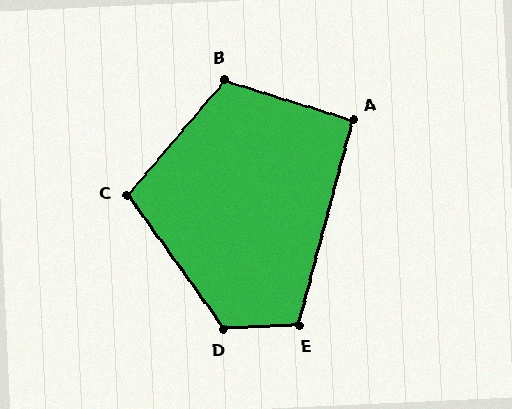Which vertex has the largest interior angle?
D, at approximately 123 degrees.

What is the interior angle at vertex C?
Approximately 104 degrees (obtuse).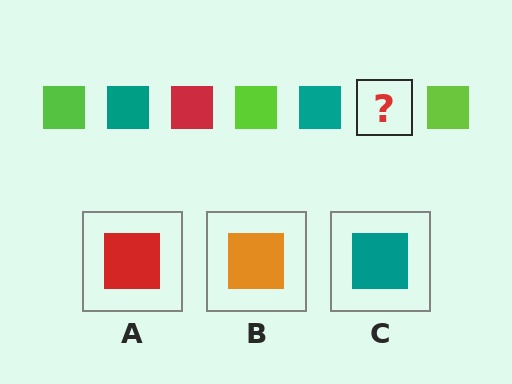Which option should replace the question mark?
Option A.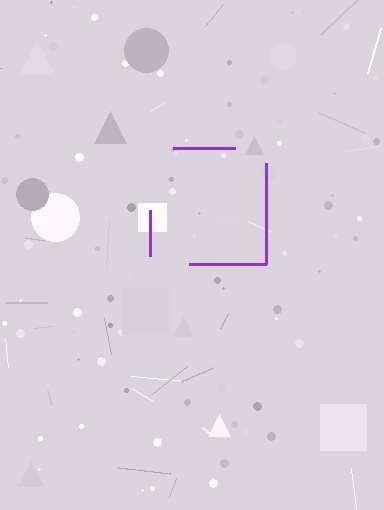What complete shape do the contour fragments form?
The contour fragments form a square.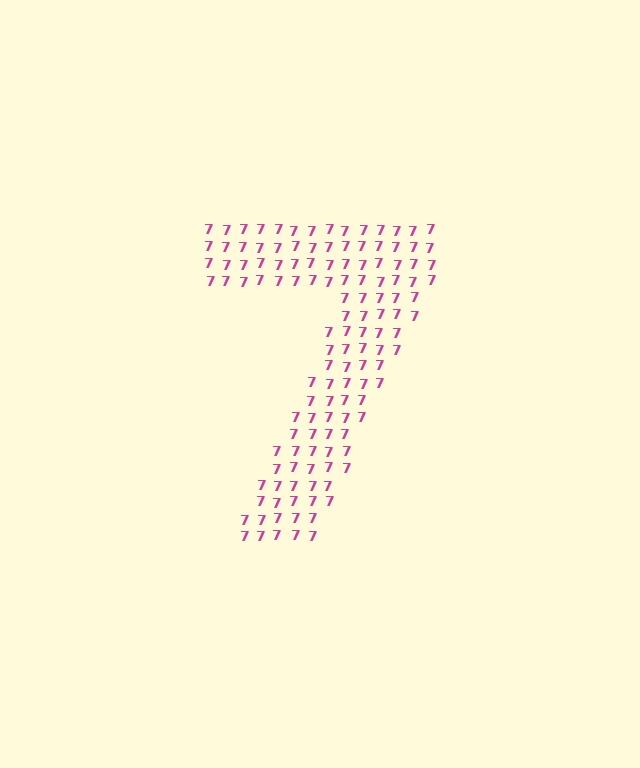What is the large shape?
The large shape is the digit 7.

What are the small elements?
The small elements are digit 7's.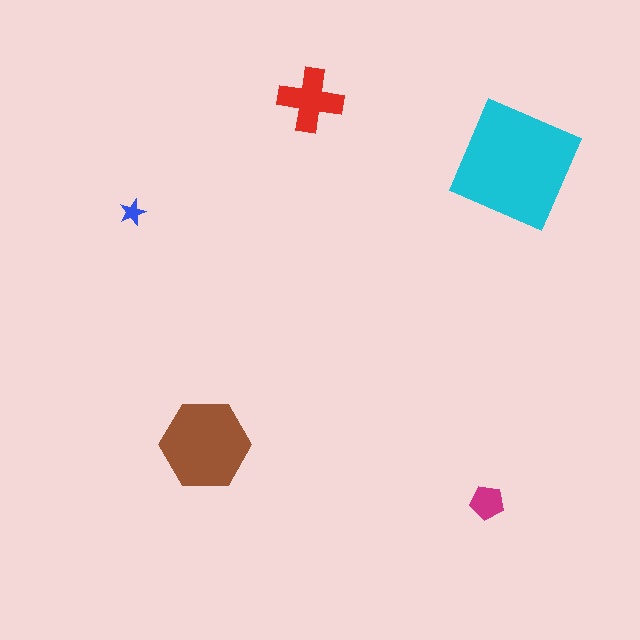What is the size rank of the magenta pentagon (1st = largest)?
4th.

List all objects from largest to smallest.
The cyan square, the brown hexagon, the red cross, the magenta pentagon, the blue star.